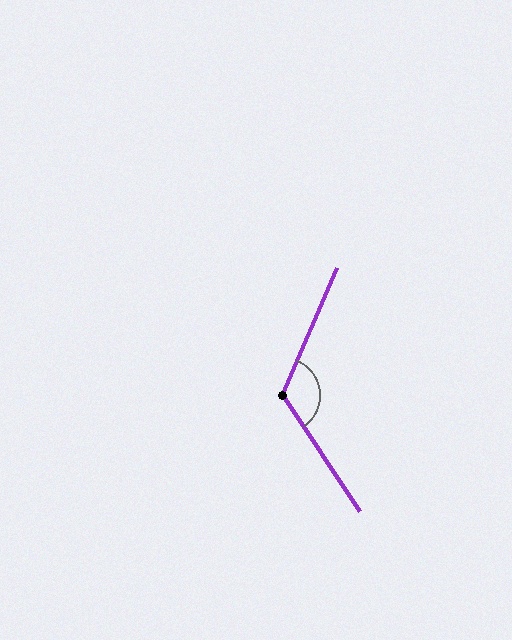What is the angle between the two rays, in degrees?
Approximately 123 degrees.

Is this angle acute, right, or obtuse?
It is obtuse.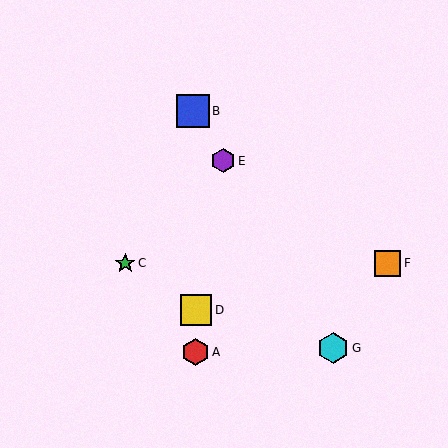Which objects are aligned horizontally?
Objects C, F are aligned horizontally.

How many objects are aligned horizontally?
2 objects (C, F) are aligned horizontally.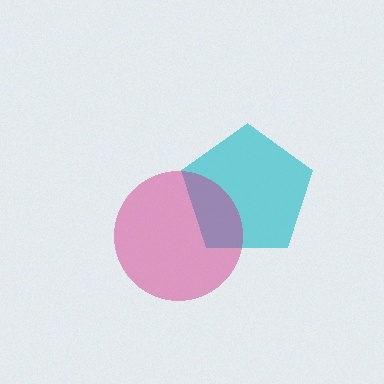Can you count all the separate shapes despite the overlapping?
Yes, there are 2 separate shapes.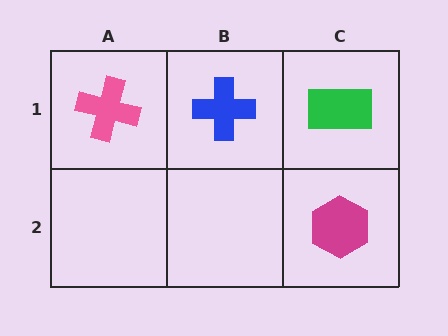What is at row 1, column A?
A pink cross.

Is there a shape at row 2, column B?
No, that cell is empty.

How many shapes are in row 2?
1 shape.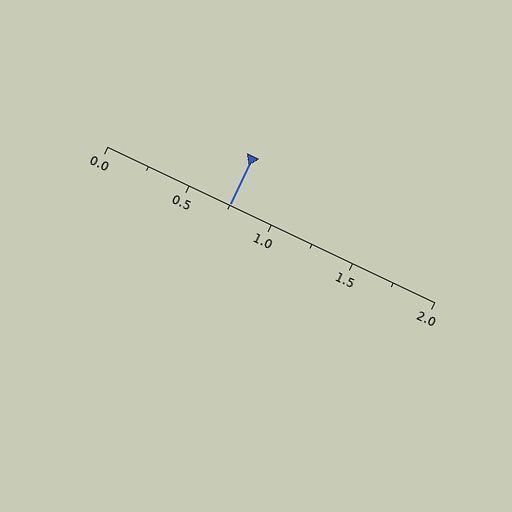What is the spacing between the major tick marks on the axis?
The major ticks are spaced 0.5 apart.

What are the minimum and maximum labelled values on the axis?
The axis runs from 0.0 to 2.0.